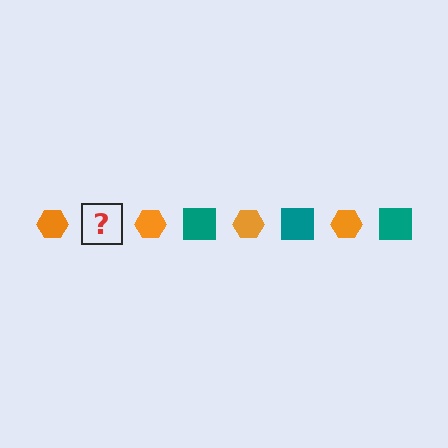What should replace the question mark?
The question mark should be replaced with a teal square.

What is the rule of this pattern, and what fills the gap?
The rule is that the pattern alternates between orange hexagon and teal square. The gap should be filled with a teal square.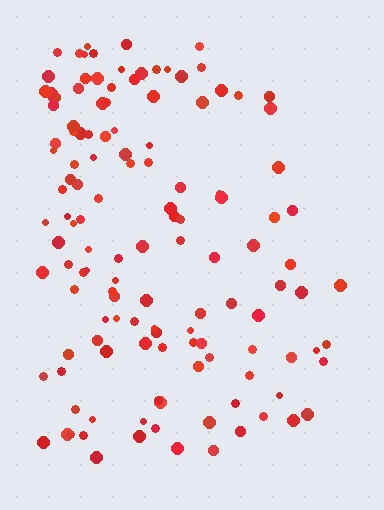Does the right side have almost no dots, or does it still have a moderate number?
Still a moderate number, just noticeably fewer than the left.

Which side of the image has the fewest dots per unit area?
The right.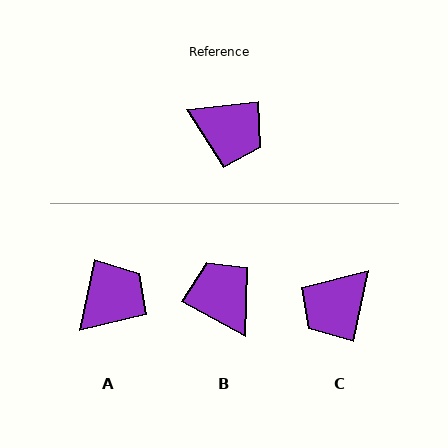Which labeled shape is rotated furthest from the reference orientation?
B, about 145 degrees away.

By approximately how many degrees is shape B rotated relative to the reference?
Approximately 145 degrees counter-clockwise.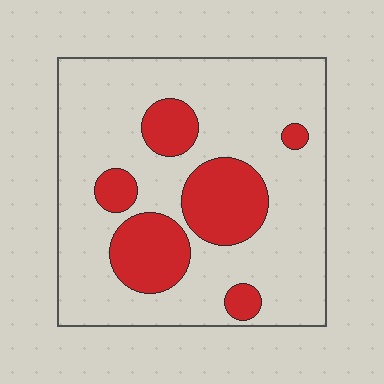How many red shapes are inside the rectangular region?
6.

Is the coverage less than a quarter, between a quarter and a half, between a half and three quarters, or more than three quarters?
Less than a quarter.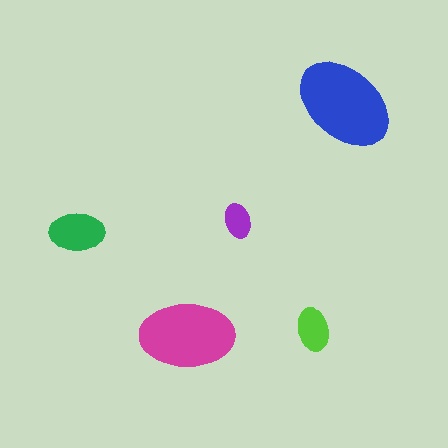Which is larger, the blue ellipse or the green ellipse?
The blue one.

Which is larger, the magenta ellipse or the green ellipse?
The magenta one.